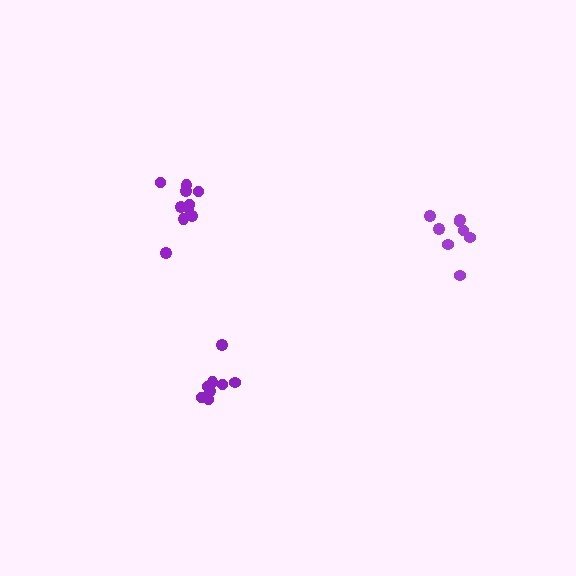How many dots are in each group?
Group 1: 8 dots, Group 2: 8 dots, Group 3: 10 dots (26 total).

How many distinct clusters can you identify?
There are 3 distinct clusters.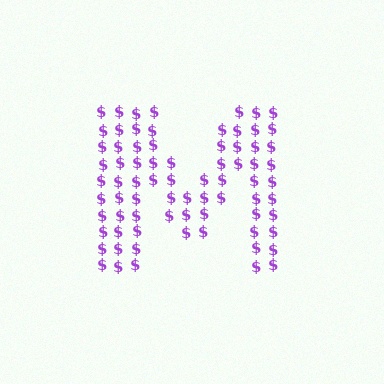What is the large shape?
The large shape is the letter M.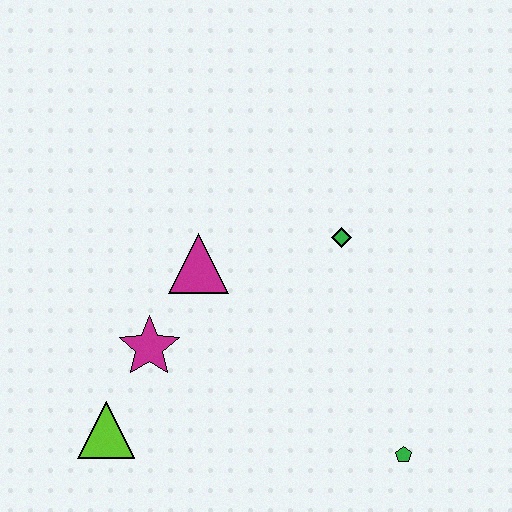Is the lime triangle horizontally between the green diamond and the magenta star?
No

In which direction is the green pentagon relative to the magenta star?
The green pentagon is to the right of the magenta star.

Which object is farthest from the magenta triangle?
The green pentagon is farthest from the magenta triangle.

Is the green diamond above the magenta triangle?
Yes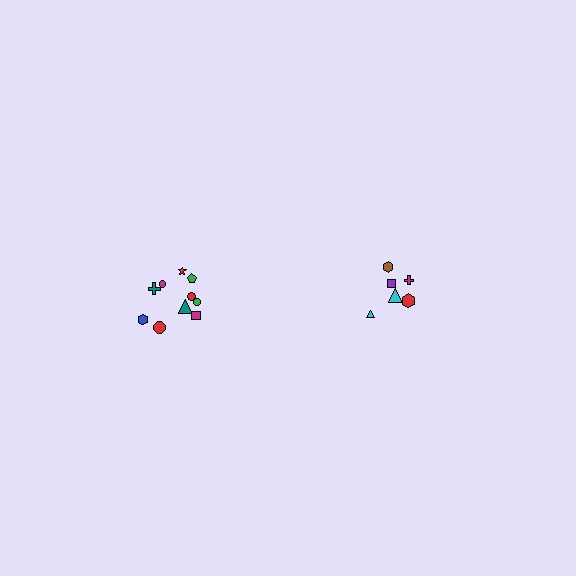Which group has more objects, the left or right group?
The left group.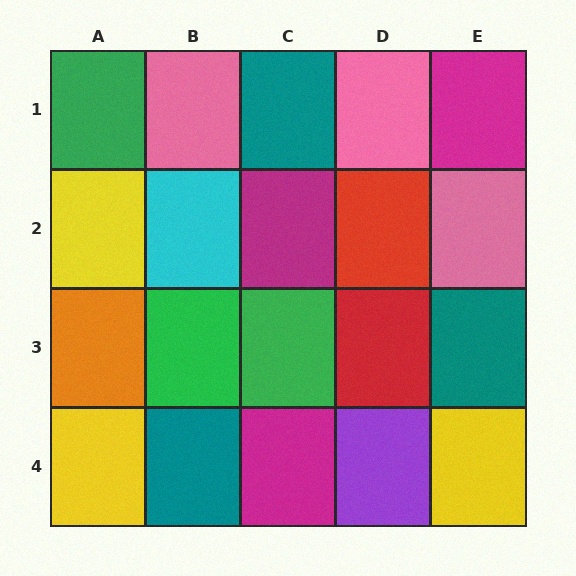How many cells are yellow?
3 cells are yellow.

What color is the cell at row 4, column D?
Purple.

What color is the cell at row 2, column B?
Cyan.